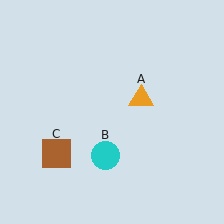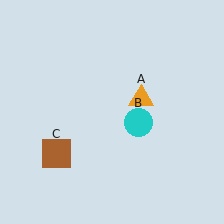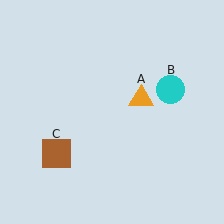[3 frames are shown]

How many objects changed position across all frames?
1 object changed position: cyan circle (object B).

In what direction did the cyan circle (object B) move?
The cyan circle (object B) moved up and to the right.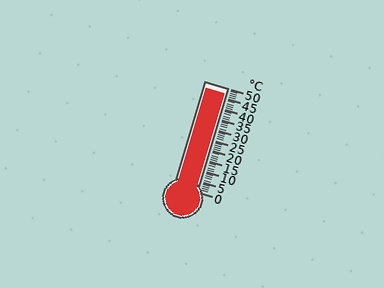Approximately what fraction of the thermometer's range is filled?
The thermometer is filled to approximately 95% of its range.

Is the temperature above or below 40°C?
The temperature is above 40°C.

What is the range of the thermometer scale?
The thermometer scale ranges from 0°C to 50°C.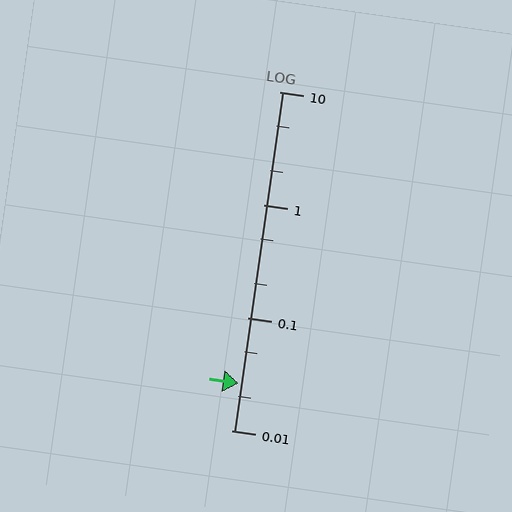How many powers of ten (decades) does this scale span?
The scale spans 3 decades, from 0.01 to 10.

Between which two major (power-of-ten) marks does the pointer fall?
The pointer is between 0.01 and 0.1.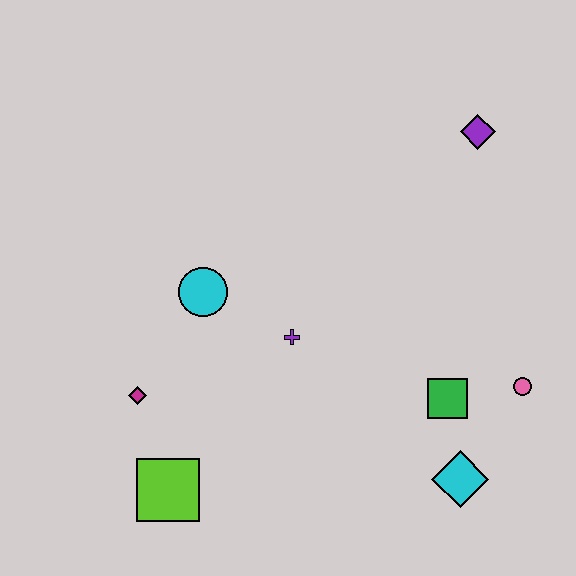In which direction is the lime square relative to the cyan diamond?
The lime square is to the left of the cyan diamond.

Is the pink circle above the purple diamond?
No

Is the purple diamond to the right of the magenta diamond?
Yes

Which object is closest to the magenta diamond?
The lime square is closest to the magenta diamond.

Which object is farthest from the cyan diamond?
The purple diamond is farthest from the cyan diamond.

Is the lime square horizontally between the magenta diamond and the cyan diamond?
Yes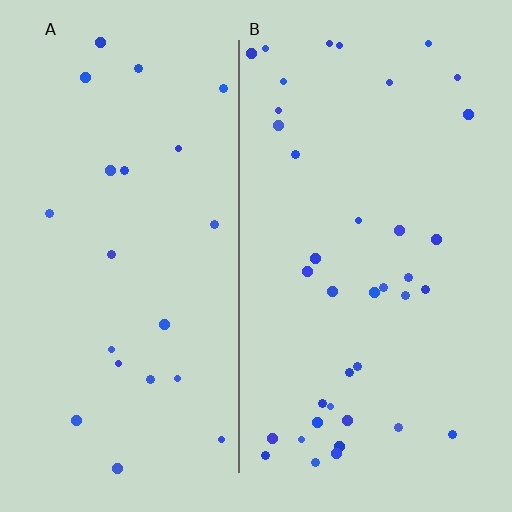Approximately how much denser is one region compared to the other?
Approximately 1.7× — region B over region A.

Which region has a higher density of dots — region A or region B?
B (the right).